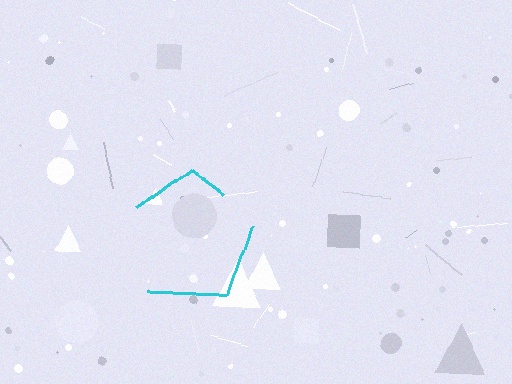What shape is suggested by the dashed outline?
The dashed outline suggests a pentagon.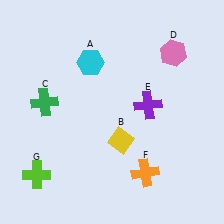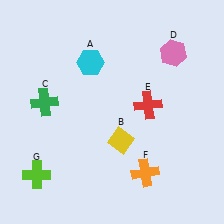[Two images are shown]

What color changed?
The cross (E) changed from purple in Image 1 to red in Image 2.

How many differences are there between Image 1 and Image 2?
There is 1 difference between the two images.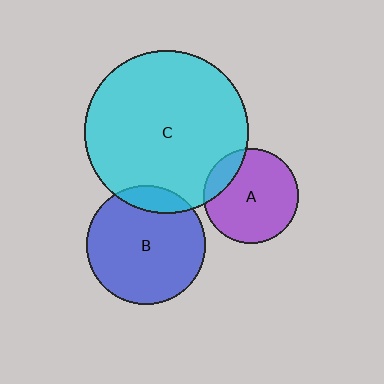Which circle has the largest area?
Circle C (cyan).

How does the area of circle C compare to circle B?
Approximately 1.9 times.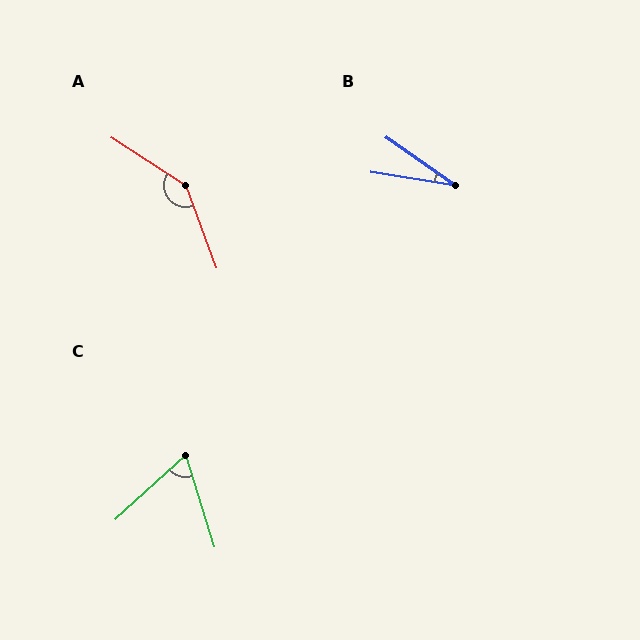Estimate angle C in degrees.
Approximately 65 degrees.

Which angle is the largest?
A, at approximately 143 degrees.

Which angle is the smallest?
B, at approximately 26 degrees.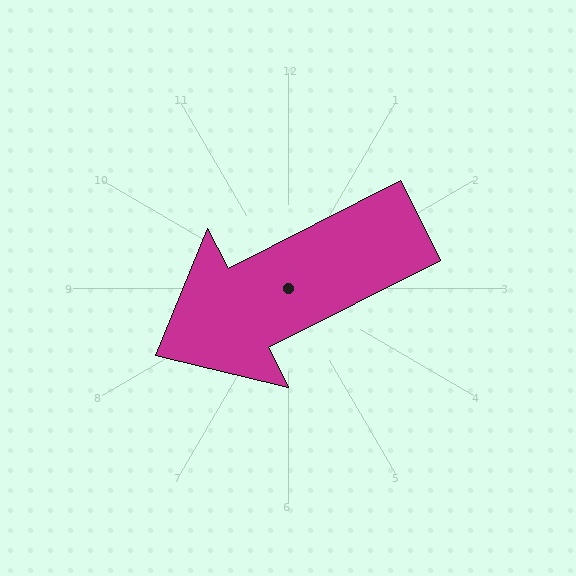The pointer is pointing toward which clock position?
Roughly 8 o'clock.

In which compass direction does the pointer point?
Southwest.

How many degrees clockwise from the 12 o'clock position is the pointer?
Approximately 243 degrees.